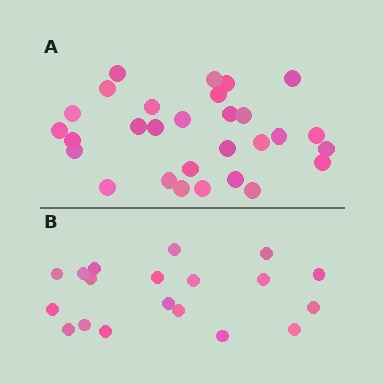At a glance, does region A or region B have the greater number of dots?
Region A (the top region) has more dots.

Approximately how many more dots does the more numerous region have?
Region A has roughly 10 or so more dots than region B.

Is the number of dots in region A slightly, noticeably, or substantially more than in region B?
Region A has substantially more. The ratio is roughly 1.5 to 1.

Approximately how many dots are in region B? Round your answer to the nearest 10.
About 20 dots. (The exact count is 19, which rounds to 20.)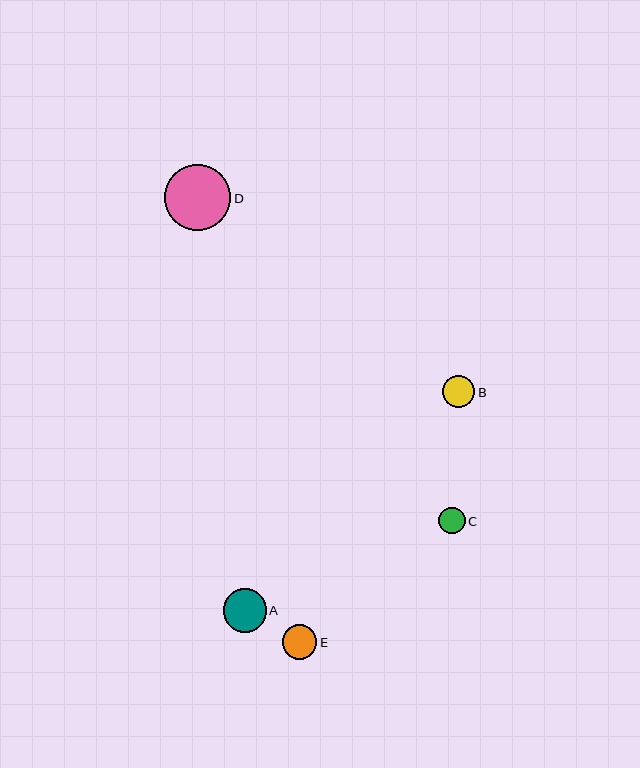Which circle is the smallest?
Circle C is the smallest with a size of approximately 27 pixels.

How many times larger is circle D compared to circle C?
Circle D is approximately 2.5 times the size of circle C.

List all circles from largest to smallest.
From largest to smallest: D, A, E, B, C.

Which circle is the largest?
Circle D is the largest with a size of approximately 66 pixels.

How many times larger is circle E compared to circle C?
Circle E is approximately 1.3 times the size of circle C.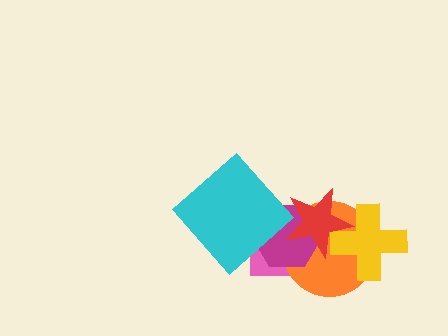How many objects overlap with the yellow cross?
3 objects overlap with the yellow cross.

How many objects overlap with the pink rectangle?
5 objects overlap with the pink rectangle.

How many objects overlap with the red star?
4 objects overlap with the red star.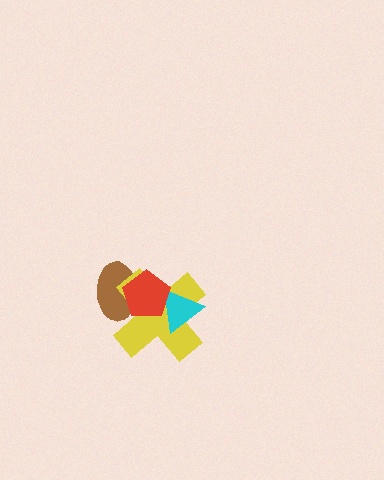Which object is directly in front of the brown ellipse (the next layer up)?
The yellow cross is directly in front of the brown ellipse.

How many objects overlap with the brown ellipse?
2 objects overlap with the brown ellipse.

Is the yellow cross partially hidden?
Yes, it is partially covered by another shape.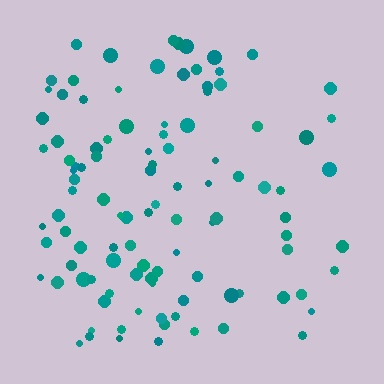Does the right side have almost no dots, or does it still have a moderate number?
Still a moderate number, just noticeably fewer than the left.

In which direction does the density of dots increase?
From right to left, with the left side densest.